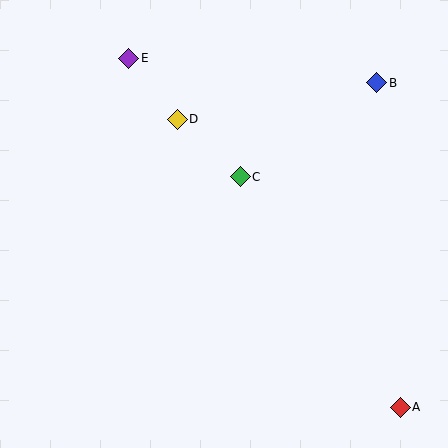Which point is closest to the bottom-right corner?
Point A is closest to the bottom-right corner.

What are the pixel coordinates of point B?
Point B is at (377, 83).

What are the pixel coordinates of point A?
Point A is at (400, 407).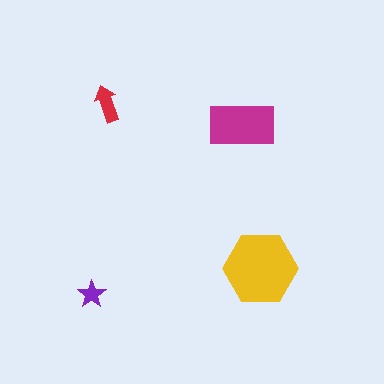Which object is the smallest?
The purple star.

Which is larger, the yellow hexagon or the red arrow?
The yellow hexagon.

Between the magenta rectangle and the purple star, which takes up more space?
The magenta rectangle.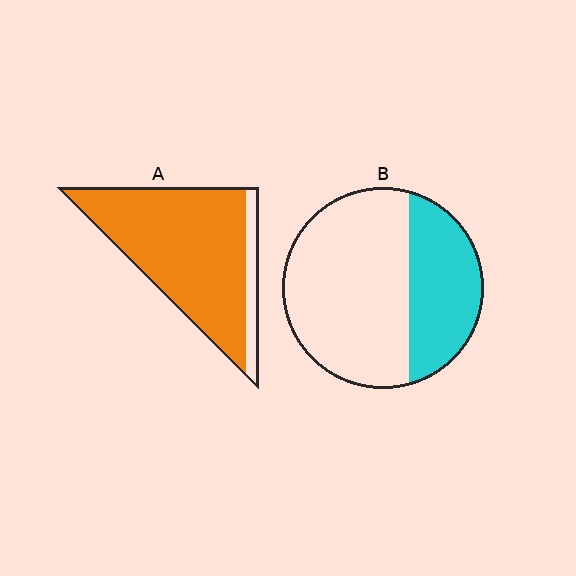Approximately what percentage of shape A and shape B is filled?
A is approximately 90% and B is approximately 35%.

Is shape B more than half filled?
No.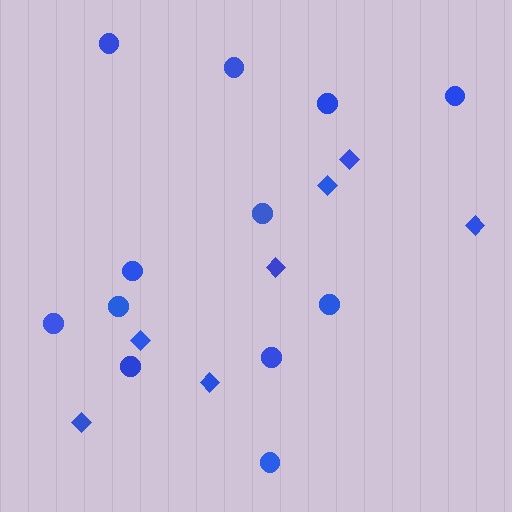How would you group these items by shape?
There are 2 groups: one group of circles (12) and one group of diamonds (7).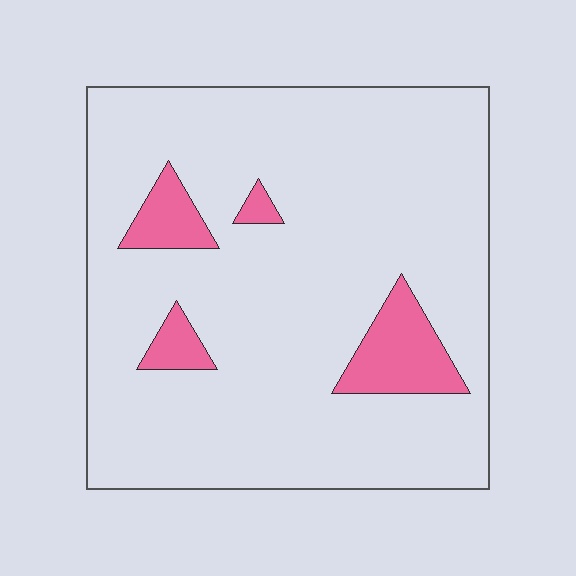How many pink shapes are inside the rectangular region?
4.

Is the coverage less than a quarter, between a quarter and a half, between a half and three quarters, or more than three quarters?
Less than a quarter.